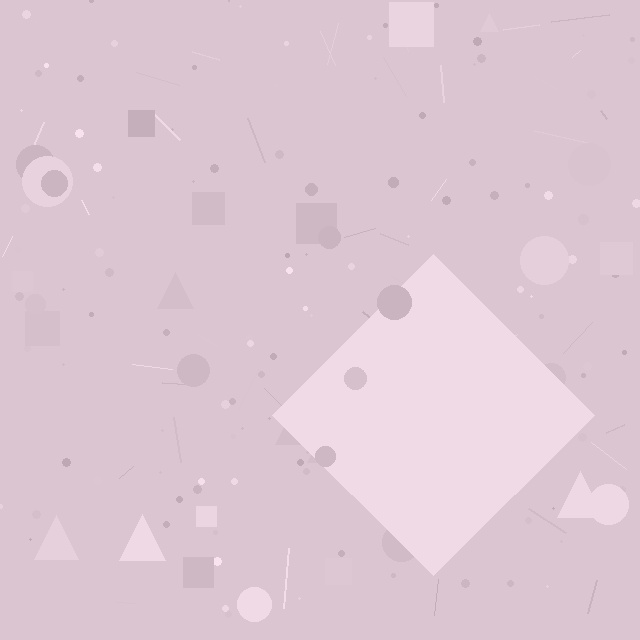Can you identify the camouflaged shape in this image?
The camouflaged shape is a diamond.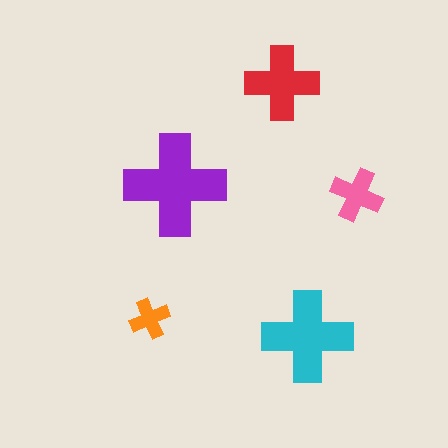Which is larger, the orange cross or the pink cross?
The pink one.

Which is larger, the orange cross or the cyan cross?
The cyan one.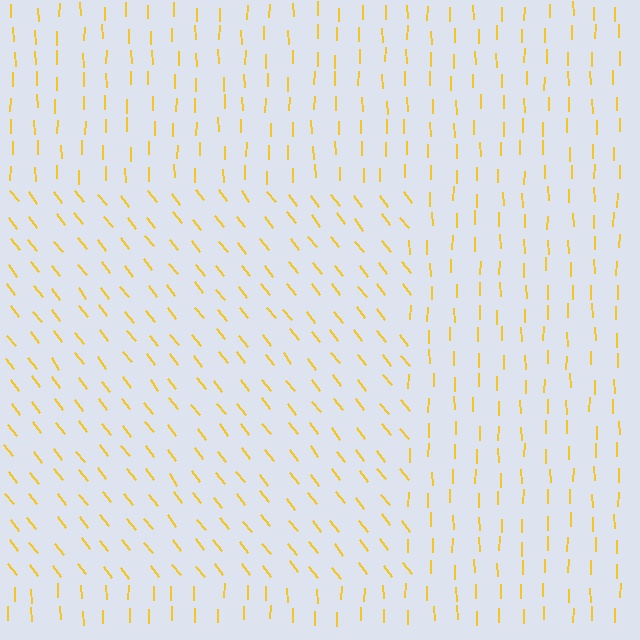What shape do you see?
I see a rectangle.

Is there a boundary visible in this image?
Yes, there is a texture boundary formed by a change in line orientation.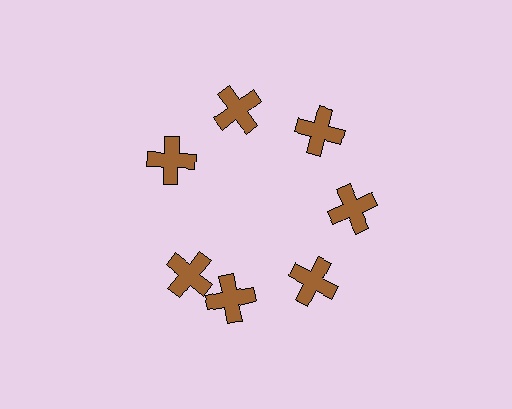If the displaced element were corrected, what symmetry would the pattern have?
It would have 7-fold rotational symmetry — the pattern would map onto itself every 51 degrees.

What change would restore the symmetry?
The symmetry would be restored by rotating it back into even spacing with its neighbors so that all 7 crosses sit at equal angles and equal distance from the center.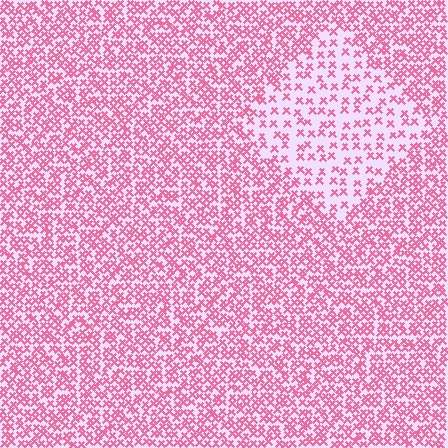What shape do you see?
I see a diamond.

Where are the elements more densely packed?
The elements are more densely packed outside the diamond boundary.